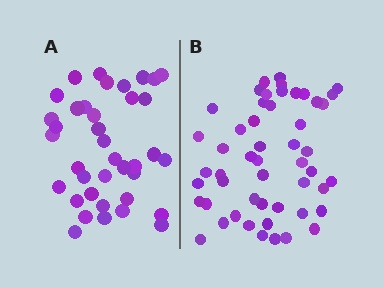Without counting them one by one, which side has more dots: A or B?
Region B (the right region) has more dots.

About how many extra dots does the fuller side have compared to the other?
Region B has approximately 15 more dots than region A.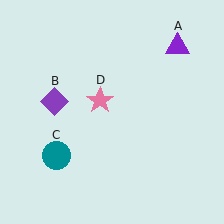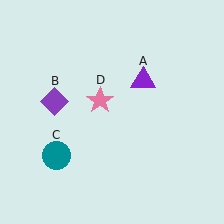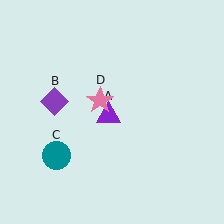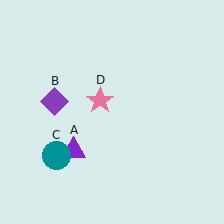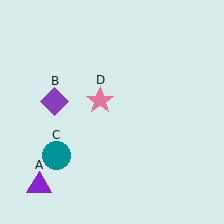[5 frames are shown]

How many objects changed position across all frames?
1 object changed position: purple triangle (object A).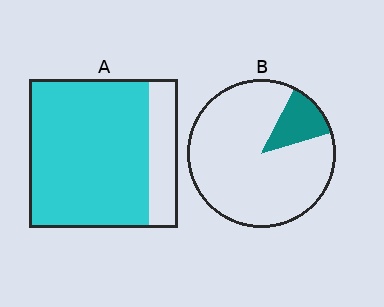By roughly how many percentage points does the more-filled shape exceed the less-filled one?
By roughly 65 percentage points (A over B).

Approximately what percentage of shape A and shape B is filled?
A is approximately 80% and B is approximately 15%.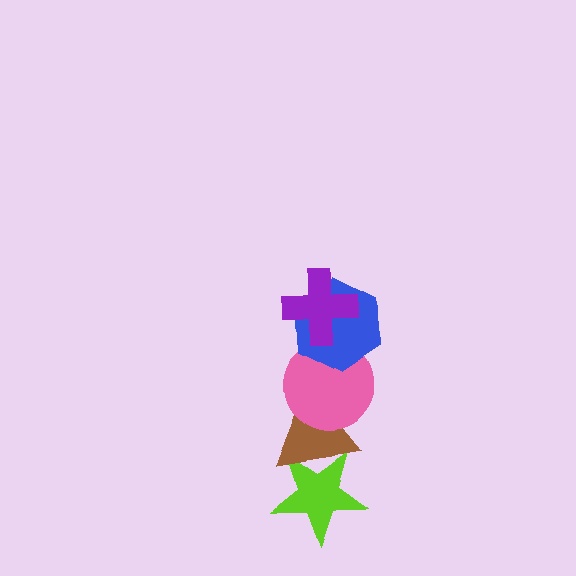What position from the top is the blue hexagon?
The blue hexagon is 2nd from the top.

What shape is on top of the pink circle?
The blue hexagon is on top of the pink circle.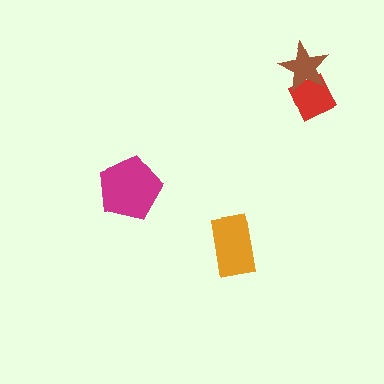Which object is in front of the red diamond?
The brown star is in front of the red diamond.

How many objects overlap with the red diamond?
1 object overlaps with the red diamond.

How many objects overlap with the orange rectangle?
0 objects overlap with the orange rectangle.